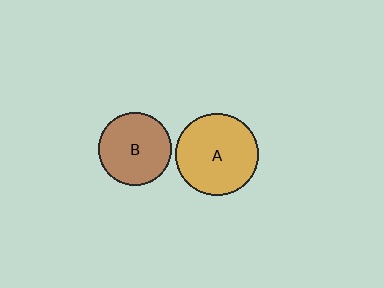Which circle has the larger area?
Circle A (orange).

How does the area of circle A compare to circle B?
Approximately 1.3 times.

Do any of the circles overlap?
No, none of the circles overlap.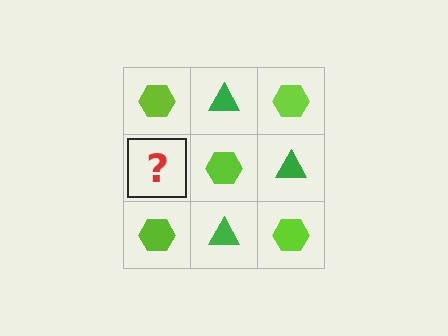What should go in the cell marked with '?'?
The missing cell should contain a green triangle.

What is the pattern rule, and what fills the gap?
The rule is that it alternates lime hexagon and green triangle in a checkerboard pattern. The gap should be filled with a green triangle.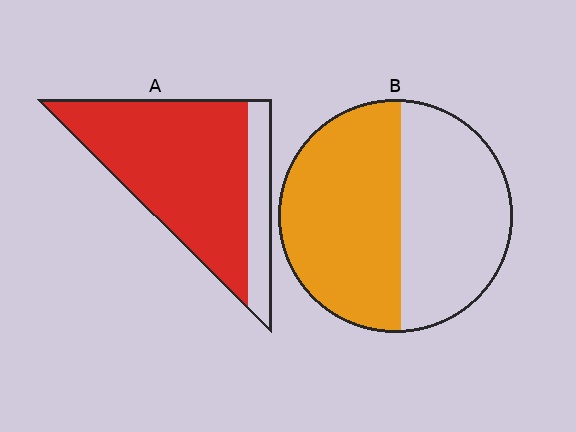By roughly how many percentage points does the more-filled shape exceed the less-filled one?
By roughly 30 percentage points (A over B).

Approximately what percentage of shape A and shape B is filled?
A is approximately 80% and B is approximately 55%.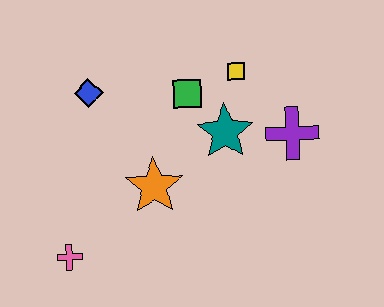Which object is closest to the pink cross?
The orange star is closest to the pink cross.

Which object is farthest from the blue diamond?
The purple cross is farthest from the blue diamond.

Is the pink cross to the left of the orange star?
Yes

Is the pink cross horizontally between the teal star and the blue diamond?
No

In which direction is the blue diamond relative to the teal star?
The blue diamond is to the left of the teal star.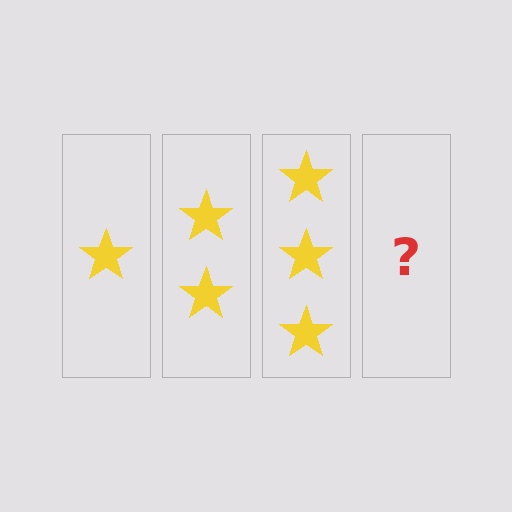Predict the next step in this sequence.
The next step is 4 stars.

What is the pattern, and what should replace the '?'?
The pattern is that each step adds one more star. The '?' should be 4 stars.